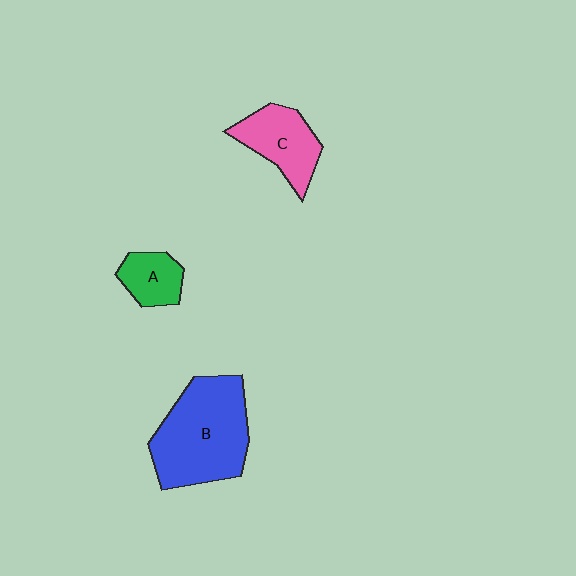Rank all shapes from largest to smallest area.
From largest to smallest: B (blue), C (pink), A (green).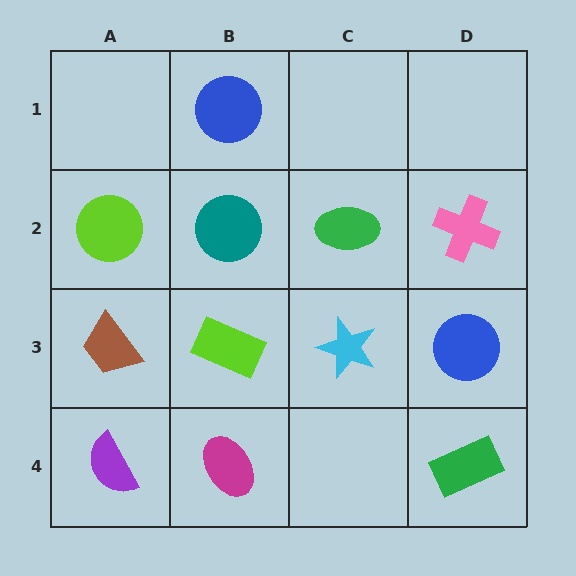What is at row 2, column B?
A teal circle.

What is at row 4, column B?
A magenta ellipse.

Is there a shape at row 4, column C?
No, that cell is empty.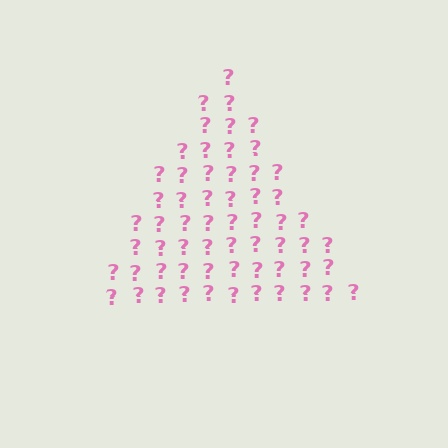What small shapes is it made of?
It is made of small question marks.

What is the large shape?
The large shape is a triangle.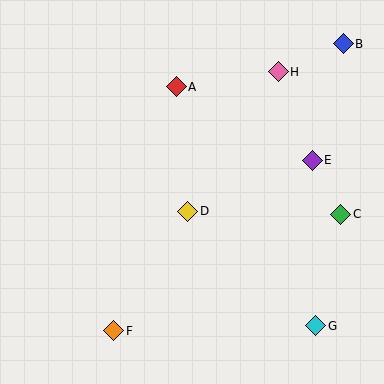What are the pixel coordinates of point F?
Point F is at (114, 331).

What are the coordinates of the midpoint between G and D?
The midpoint between G and D is at (252, 268).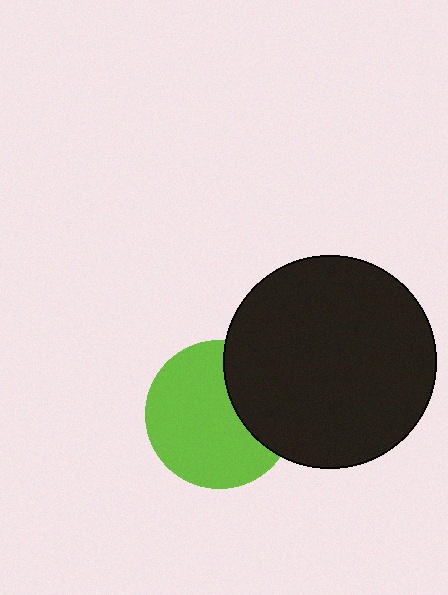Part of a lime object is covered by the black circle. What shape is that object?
It is a circle.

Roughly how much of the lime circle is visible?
Most of it is visible (roughly 69%).